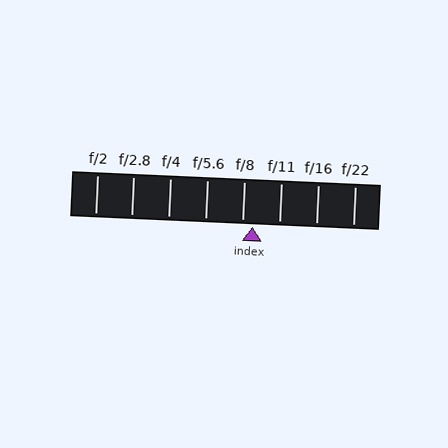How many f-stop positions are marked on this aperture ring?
There are 8 f-stop positions marked.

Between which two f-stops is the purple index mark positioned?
The index mark is between f/8 and f/11.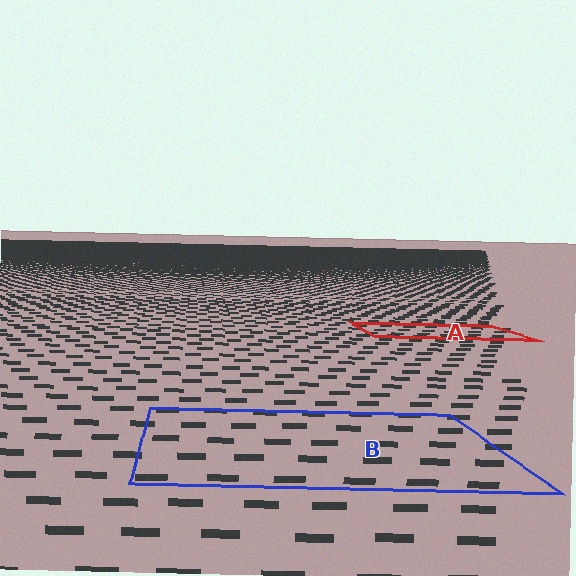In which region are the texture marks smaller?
The texture marks are smaller in region A, because it is farther away.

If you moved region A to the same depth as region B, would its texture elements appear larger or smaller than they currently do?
They would appear larger. At a closer depth, the same texture elements are projected at a bigger on-screen size.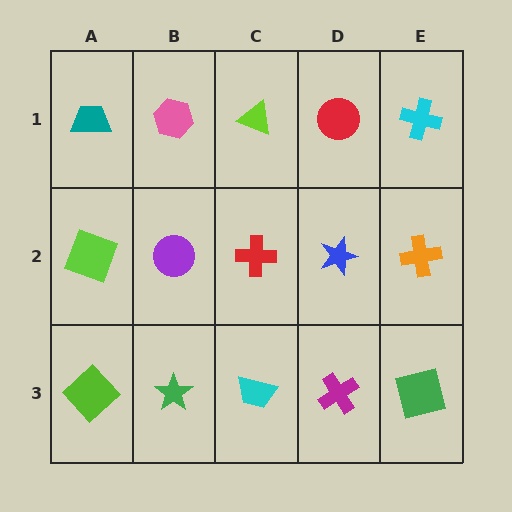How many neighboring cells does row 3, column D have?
3.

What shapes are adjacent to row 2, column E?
A cyan cross (row 1, column E), a green square (row 3, column E), a blue star (row 2, column D).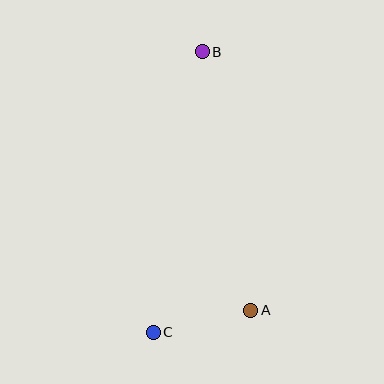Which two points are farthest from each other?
Points B and C are farthest from each other.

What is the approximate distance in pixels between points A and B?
The distance between A and B is approximately 263 pixels.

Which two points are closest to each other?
Points A and C are closest to each other.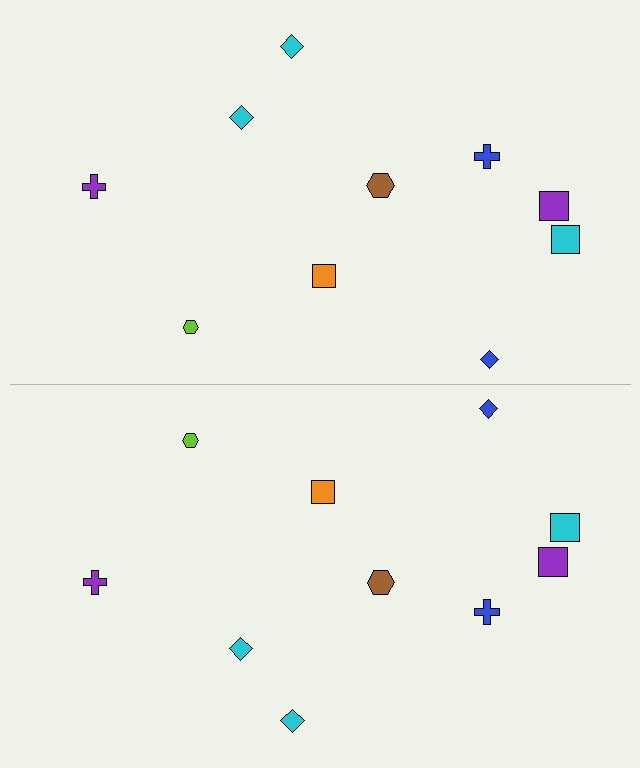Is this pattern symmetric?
Yes, this pattern has bilateral (reflection) symmetry.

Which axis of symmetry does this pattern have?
The pattern has a horizontal axis of symmetry running through the center of the image.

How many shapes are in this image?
There are 20 shapes in this image.